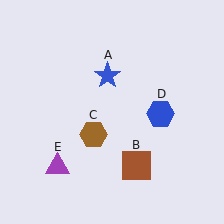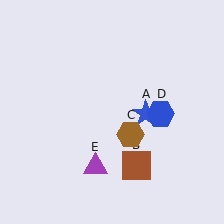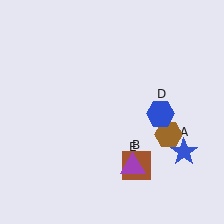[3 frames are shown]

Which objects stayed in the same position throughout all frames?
Brown square (object B) and blue hexagon (object D) remained stationary.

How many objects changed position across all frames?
3 objects changed position: blue star (object A), brown hexagon (object C), purple triangle (object E).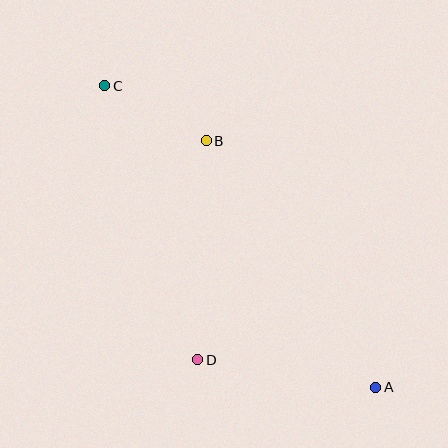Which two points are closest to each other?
Points B and C are closest to each other.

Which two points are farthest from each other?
Points A and C are farthest from each other.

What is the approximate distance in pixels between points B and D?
The distance between B and D is approximately 219 pixels.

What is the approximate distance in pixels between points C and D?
The distance between C and D is approximately 289 pixels.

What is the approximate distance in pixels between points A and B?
The distance between A and B is approximately 299 pixels.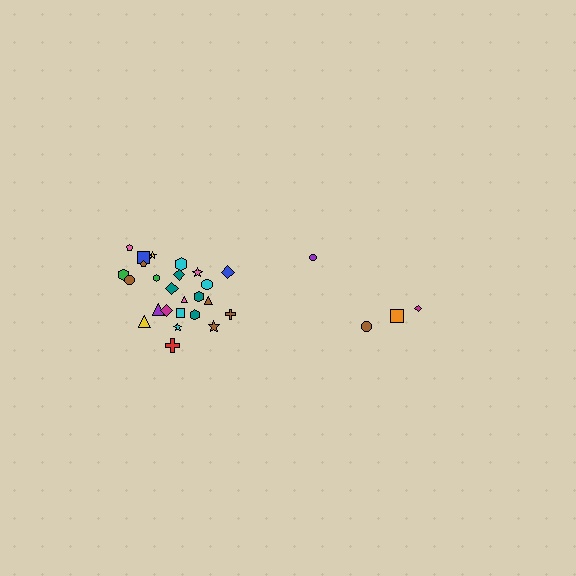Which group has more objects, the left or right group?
The left group.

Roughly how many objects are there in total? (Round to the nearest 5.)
Roughly 30 objects in total.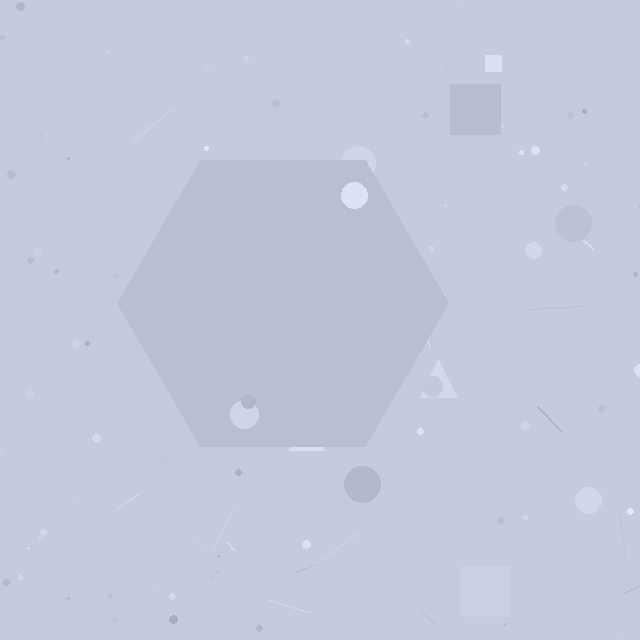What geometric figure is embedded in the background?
A hexagon is embedded in the background.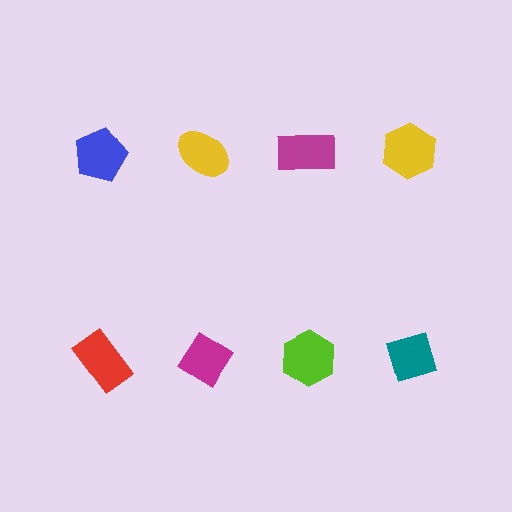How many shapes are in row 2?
4 shapes.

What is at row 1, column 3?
A magenta rectangle.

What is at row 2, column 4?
A teal diamond.